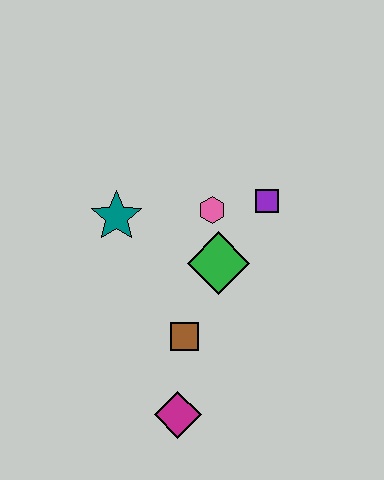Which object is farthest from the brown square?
The purple square is farthest from the brown square.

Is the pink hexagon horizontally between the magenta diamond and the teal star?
No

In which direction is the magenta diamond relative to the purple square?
The magenta diamond is below the purple square.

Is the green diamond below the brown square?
No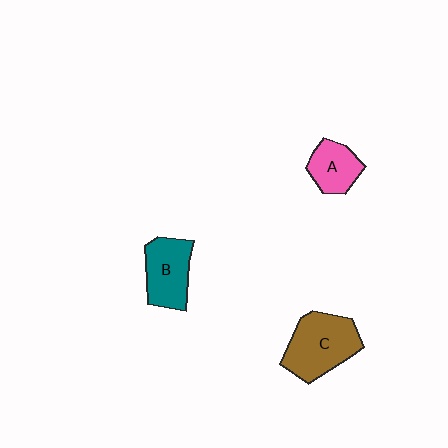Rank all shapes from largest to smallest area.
From largest to smallest: C (brown), B (teal), A (pink).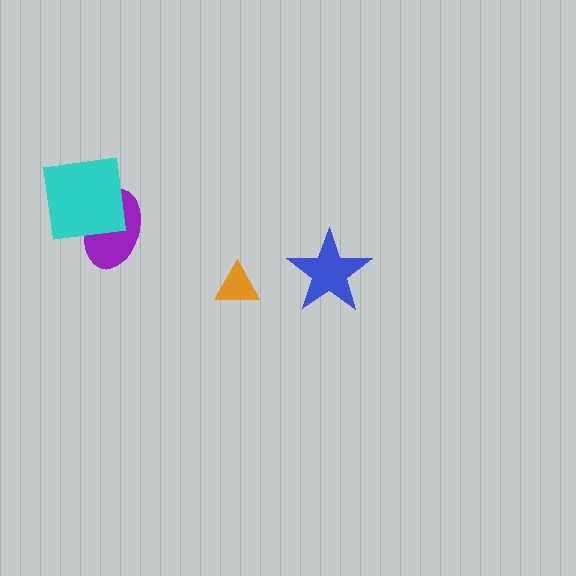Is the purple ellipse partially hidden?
Yes, it is partially covered by another shape.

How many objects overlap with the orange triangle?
0 objects overlap with the orange triangle.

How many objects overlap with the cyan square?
1 object overlaps with the cyan square.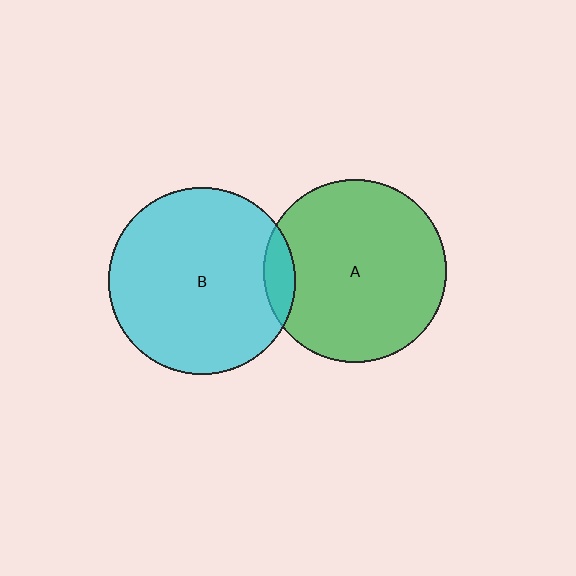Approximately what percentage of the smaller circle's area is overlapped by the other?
Approximately 10%.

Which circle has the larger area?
Circle B (cyan).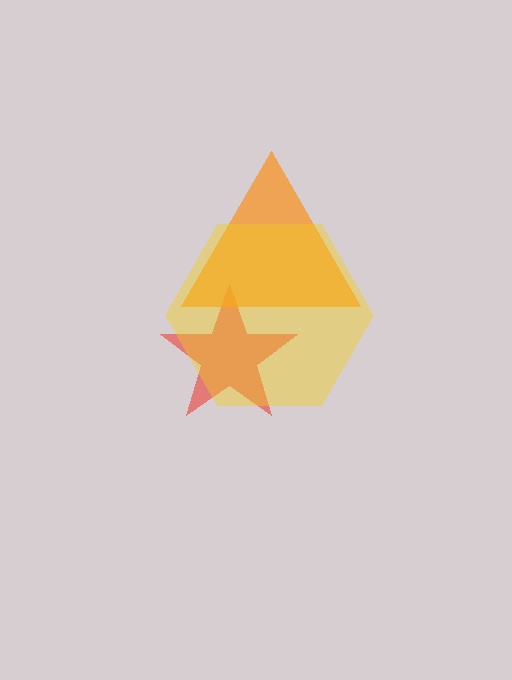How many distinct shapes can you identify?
There are 3 distinct shapes: a red star, an orange triangle, a yellow hexagon.